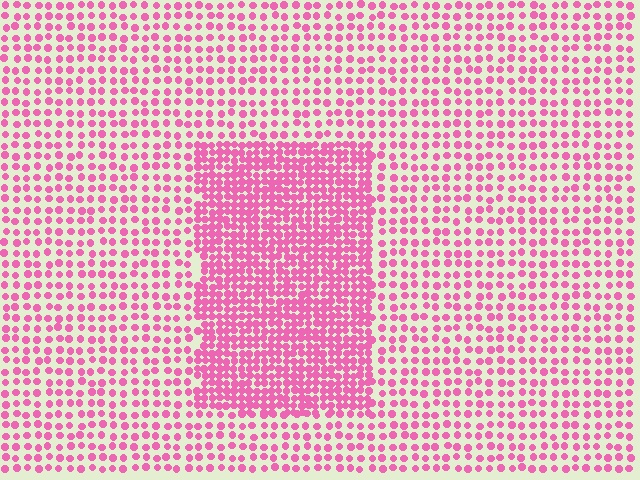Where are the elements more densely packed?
The elements are more densely packed inside the rectangle boundary.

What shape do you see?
I see a rectangle.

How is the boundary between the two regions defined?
The boundary is defined by a change in element density (approximately 2.1x ratio). All elements are the same color, size, and shape.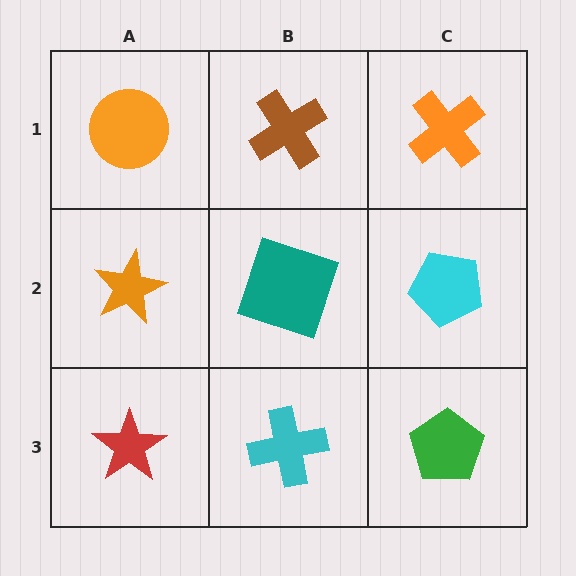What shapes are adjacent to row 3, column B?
A teal square (row 2, column B), a red star (row 3, column A), a green pentagon (row 3, column C).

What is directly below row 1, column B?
A teal square.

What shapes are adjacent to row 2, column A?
An orange circle (row 1, column A), a red star (row 3, column A), a teal square (row 2, column B).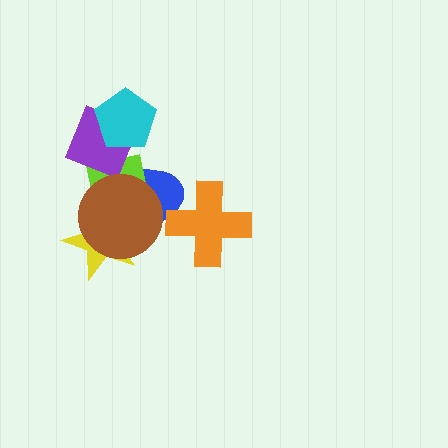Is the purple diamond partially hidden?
Yes, it is partially covered by another shape.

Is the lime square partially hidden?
Yes, it is partially covered by another shape.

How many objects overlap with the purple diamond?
3 objects overlap with the purple diamond.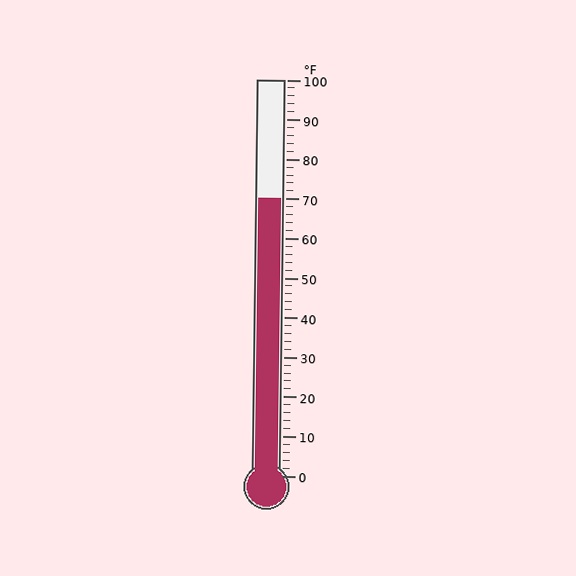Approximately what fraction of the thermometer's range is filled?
The thermometer is filled to approximately 70% of its range.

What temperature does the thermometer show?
The thermometer shows approximately 70°F.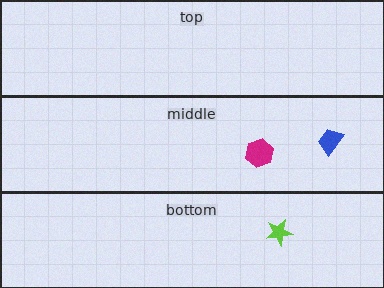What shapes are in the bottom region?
The lime star.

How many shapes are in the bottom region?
1.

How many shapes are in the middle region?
2.